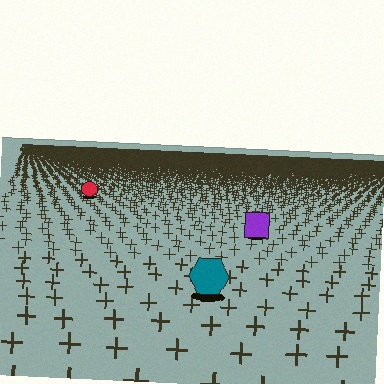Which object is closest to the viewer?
The teal hexagon is closest. The texture marks near it are larger and more spread out.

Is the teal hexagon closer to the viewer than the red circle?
Yes. The teal hexagon is closer — you can tell from the texture gradient: the ground texture is coarser near it.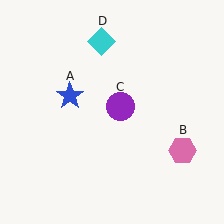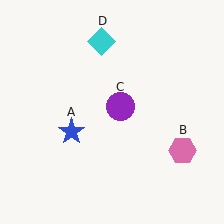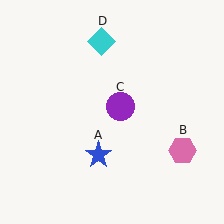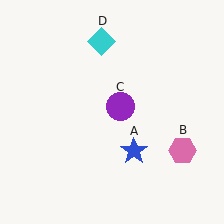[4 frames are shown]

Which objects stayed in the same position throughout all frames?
Pink hexagon (object B) and purple circle (object C) and cyan diamond (object D) remained stationary.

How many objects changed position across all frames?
1 object changed position: blue star (object A).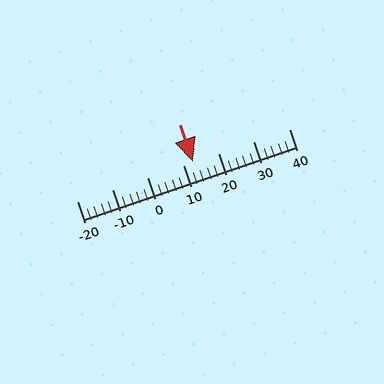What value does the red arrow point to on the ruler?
The red arrow points to approximately 13.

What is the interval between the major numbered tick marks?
The major tick marks are spaced 10 units apart.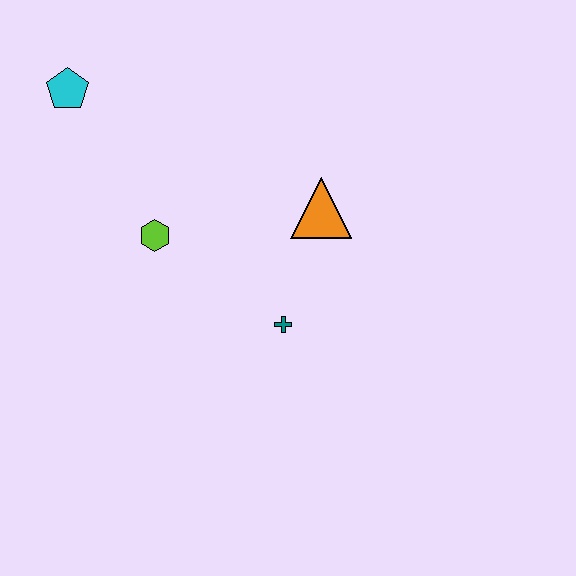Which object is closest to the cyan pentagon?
The lime hexagon is closest to the cyan pentagon.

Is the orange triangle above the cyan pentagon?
No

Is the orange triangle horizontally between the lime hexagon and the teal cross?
No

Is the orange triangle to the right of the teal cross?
Yes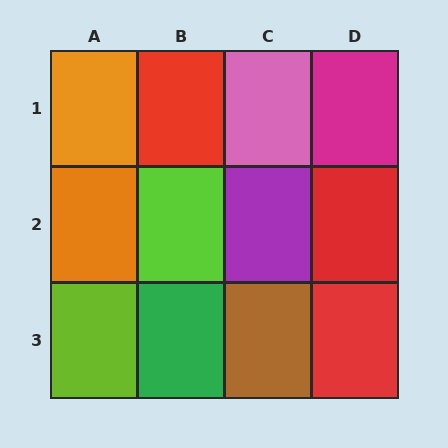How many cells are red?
3 cells are red.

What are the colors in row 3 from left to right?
Lime, green, brown, red.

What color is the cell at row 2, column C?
Purple.